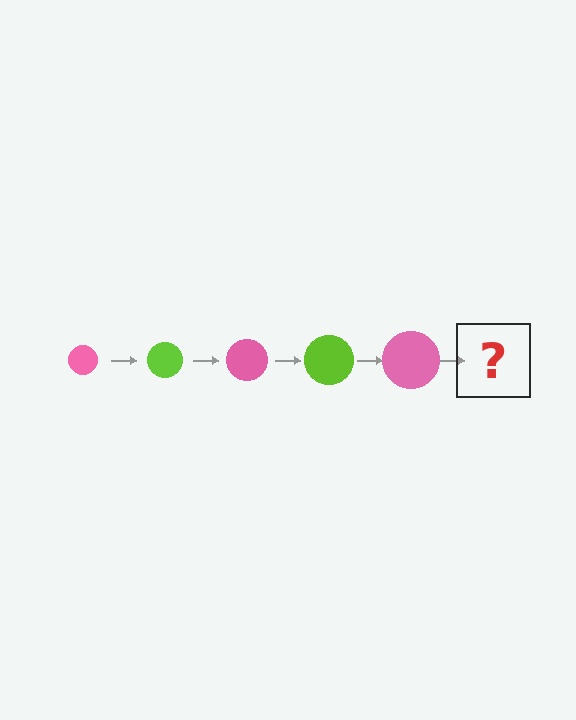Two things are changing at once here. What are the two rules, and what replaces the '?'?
The two rules are that the circle grows larger each step and the color cycles through pink and lime. The '?' should be a lime circle, larger than the previous one.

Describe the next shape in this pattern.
It should be a lime circle, larger than the previous one.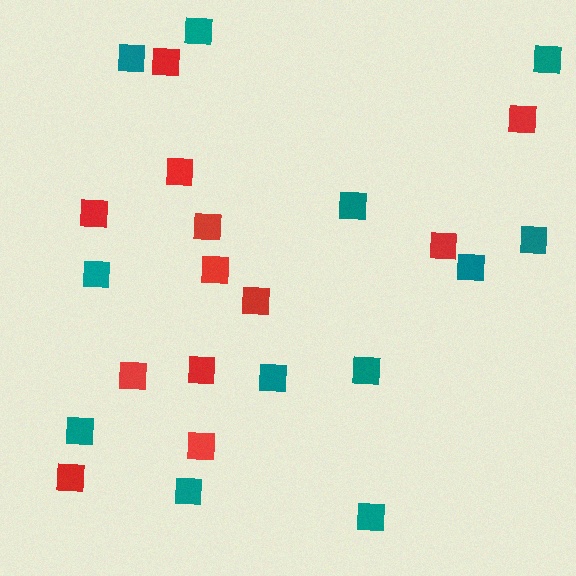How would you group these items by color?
There are 2 groups: one group of red squares (12) and one group of teal squares (12).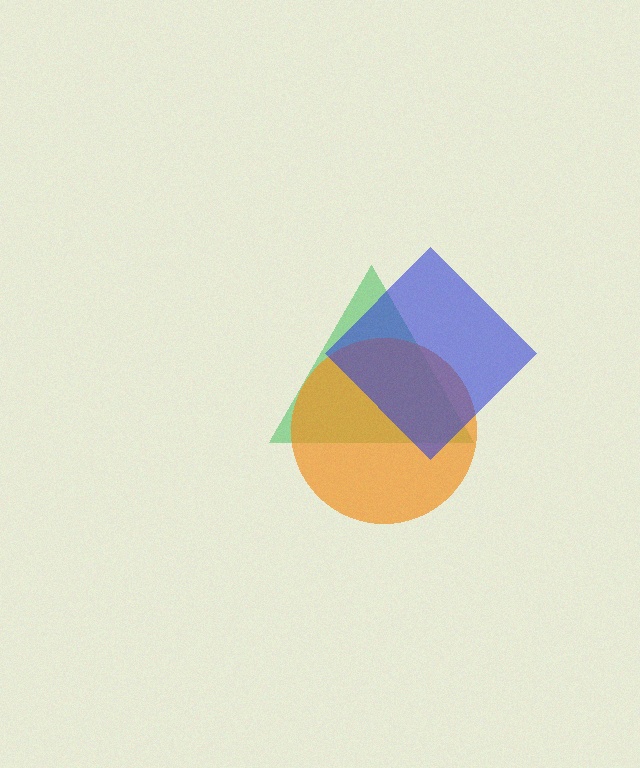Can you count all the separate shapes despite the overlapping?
Yes, there are 3 separate shapes.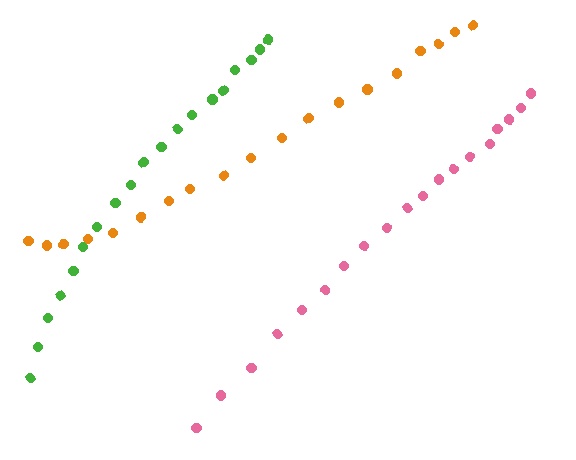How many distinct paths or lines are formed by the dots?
There are 3 distinct paths.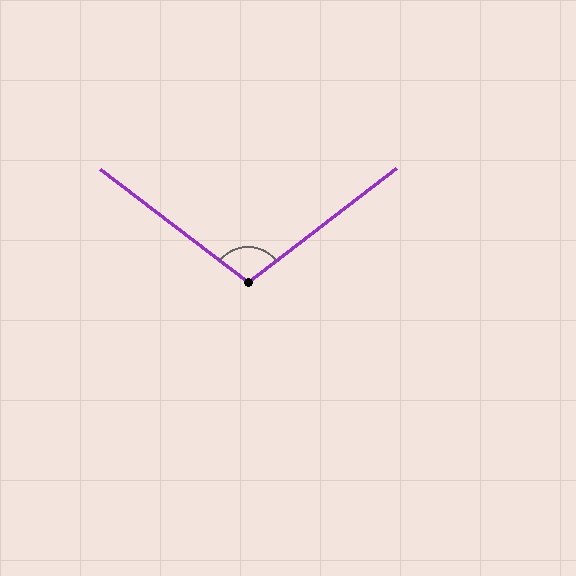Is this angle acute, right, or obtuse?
It is obtuse.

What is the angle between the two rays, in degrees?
Approximately 105 degrees.